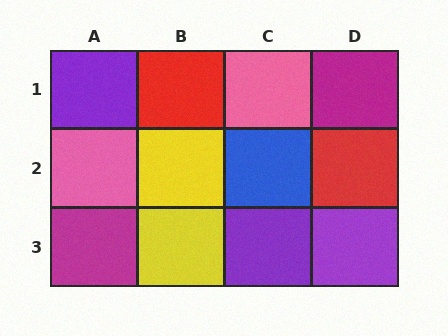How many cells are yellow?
2 cells are yellow.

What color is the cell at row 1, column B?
Red.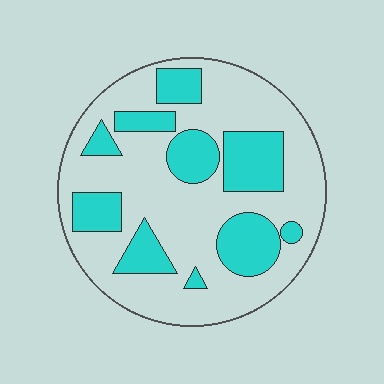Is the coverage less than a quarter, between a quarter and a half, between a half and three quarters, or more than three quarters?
Between a quarter and a half.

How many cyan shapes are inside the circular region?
10.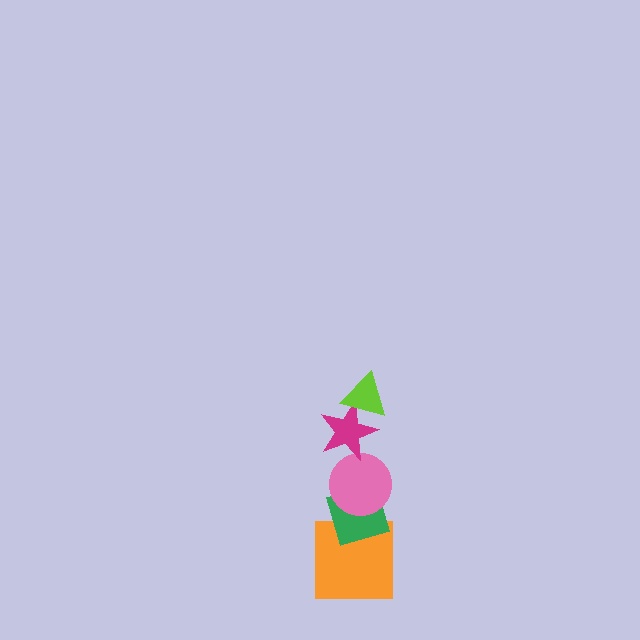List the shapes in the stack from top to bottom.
From top to bottom: the lime triangle, the magenta star, the pink circle, the green diamond, the orange square.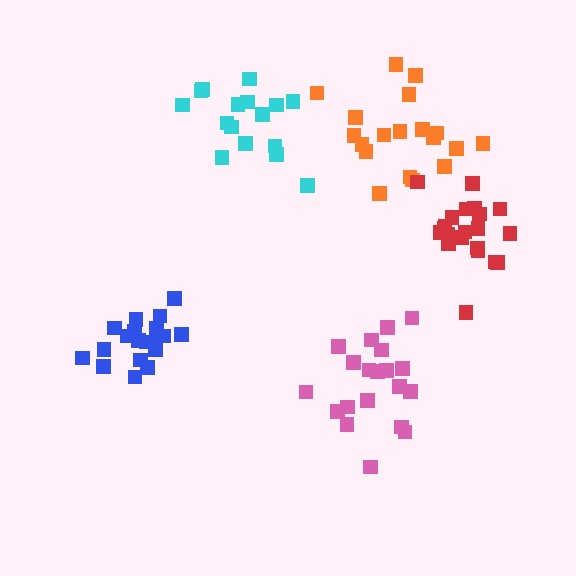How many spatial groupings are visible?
There are 5 spatial groupings.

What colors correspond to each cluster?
The clusters are colored: blue, cyan, pink, orange, red.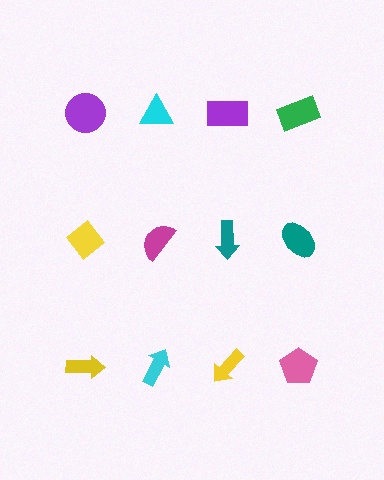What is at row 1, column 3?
A purple rectangle.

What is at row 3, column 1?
A yellow arrow.